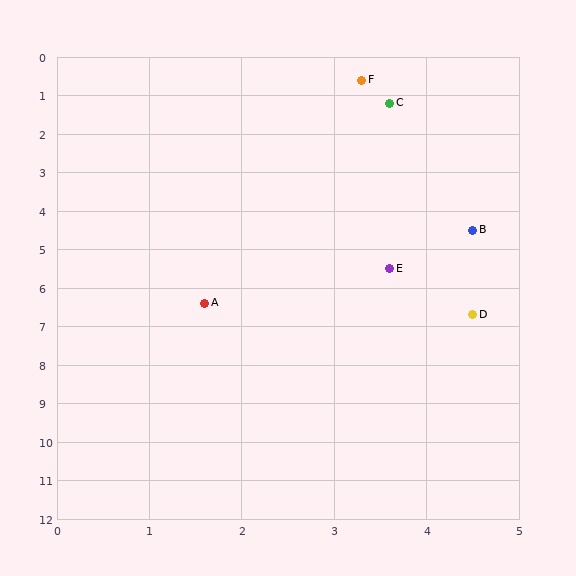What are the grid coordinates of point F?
Point F is at approximately (3.3, 0.6).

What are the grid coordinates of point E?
Point E is at approximately (3.6, 5.5).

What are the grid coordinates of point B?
Point B is at approximately (4.5, 4.5).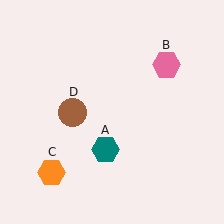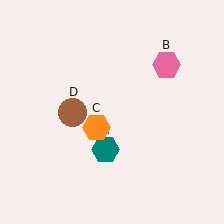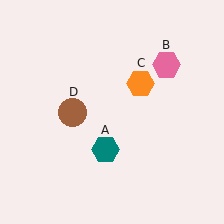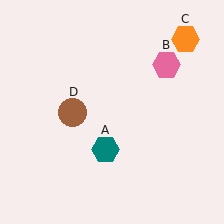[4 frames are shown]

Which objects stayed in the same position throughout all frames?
Teal hexagon (object A) and pink hexagon (object B) and brown circle (object D) remained stationary.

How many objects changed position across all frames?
1 object changed position: orange hexagon (object C).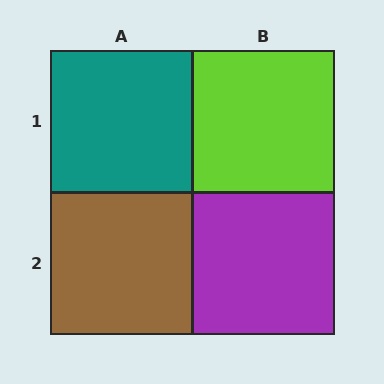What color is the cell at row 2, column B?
Purple.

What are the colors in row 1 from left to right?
Teal, lime.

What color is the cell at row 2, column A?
Brown.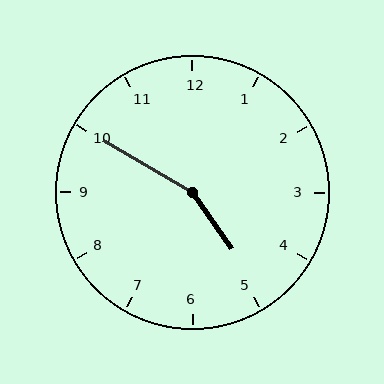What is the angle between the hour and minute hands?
Approximately 155 degrees.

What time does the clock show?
4:50.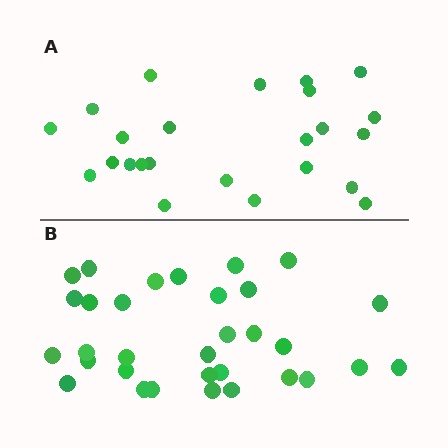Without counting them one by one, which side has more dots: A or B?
Region B (the bottom region) has more dots.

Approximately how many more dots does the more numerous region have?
Region B has roughly 8 or so more dots than region A.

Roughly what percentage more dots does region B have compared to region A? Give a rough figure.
About 35% more.